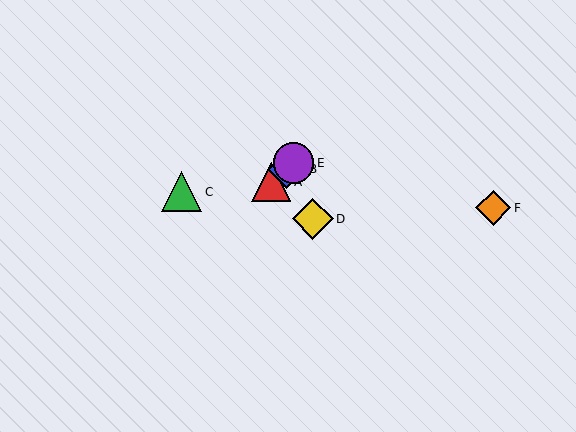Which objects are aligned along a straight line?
Objects A, B, E are aligned along a straight line.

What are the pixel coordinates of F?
Object F is at (493, 208).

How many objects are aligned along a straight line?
3 objects (A, B, E) are aligned along a straight line.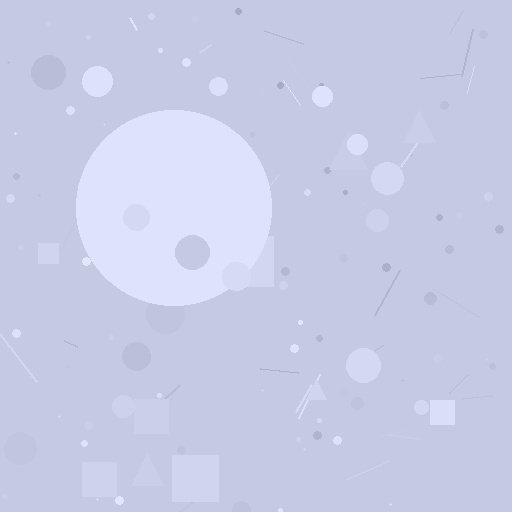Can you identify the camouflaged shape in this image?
The camouflaged shape is a circle.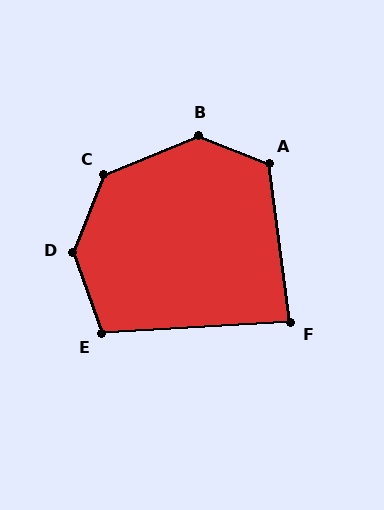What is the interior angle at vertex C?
Approximately 134 degrees (obtuse).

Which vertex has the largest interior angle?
D, at approximately 138 degrees.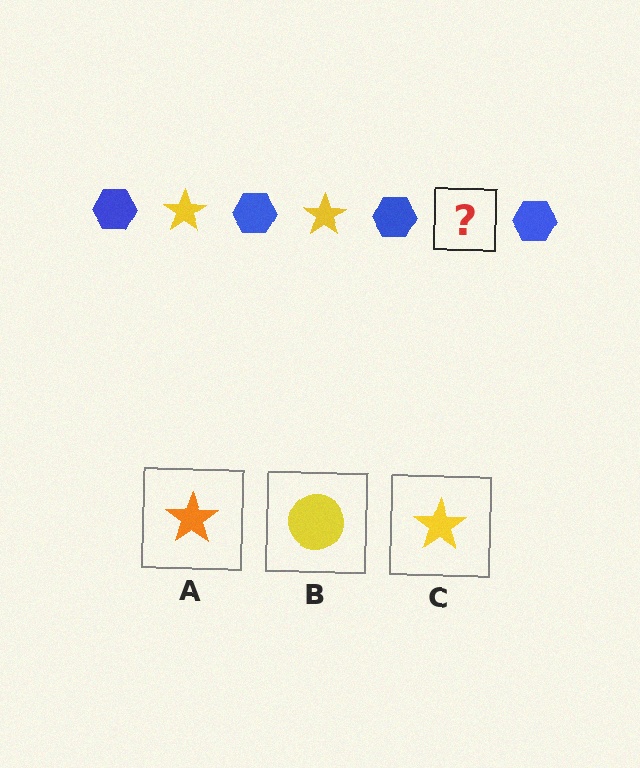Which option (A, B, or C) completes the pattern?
C.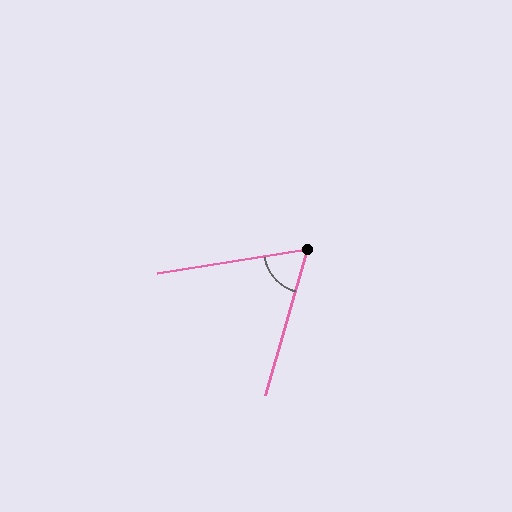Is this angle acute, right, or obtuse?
It is acute.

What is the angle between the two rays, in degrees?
Approximately 65 degrees.